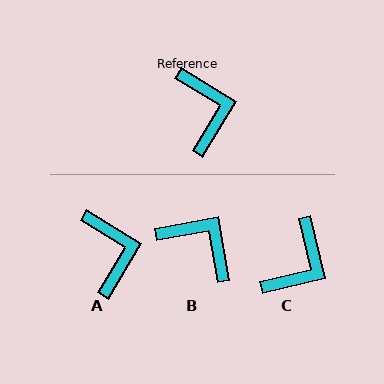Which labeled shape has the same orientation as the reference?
A.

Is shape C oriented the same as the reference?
No, it is off by about 46 degrees.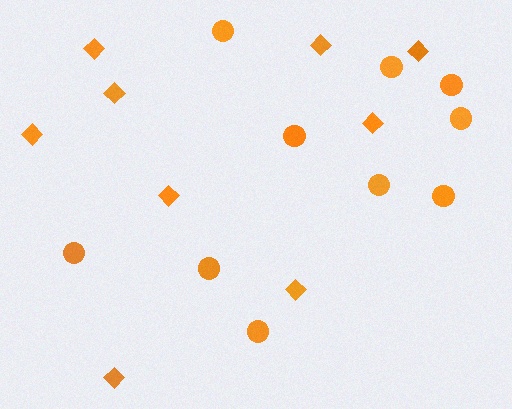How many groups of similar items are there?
There are 2 groups: one group of circles (10) and one group of diamonds (9).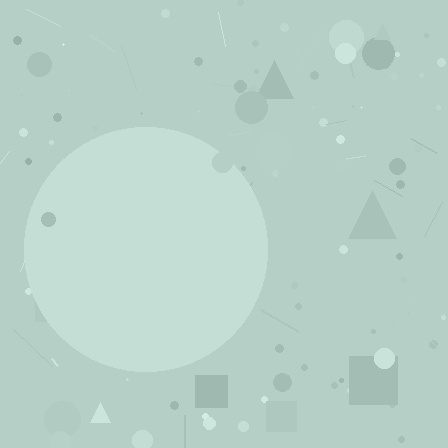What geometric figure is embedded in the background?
A circle is embedded in the background.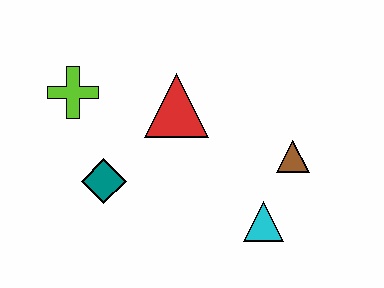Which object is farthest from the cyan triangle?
The lime cross is farthest from the cyan triangle.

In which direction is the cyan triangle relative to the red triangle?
The cyan triangle is below the red triangle.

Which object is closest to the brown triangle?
The cyan triangle is closest to the brown triangle.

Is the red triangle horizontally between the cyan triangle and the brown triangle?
No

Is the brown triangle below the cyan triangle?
No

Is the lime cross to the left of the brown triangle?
Yes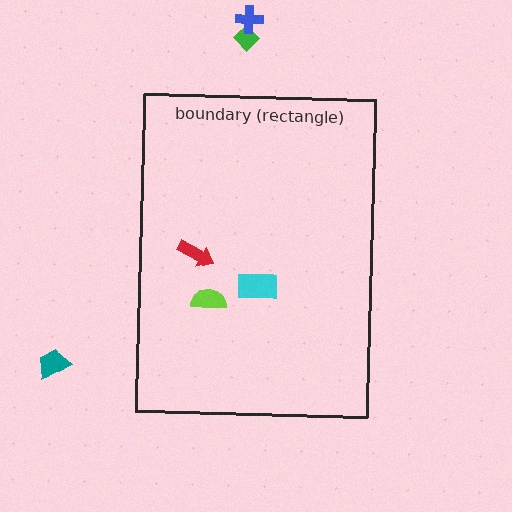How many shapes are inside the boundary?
3 inside, 3 outside.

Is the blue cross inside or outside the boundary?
Outside.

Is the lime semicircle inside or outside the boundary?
Inside.